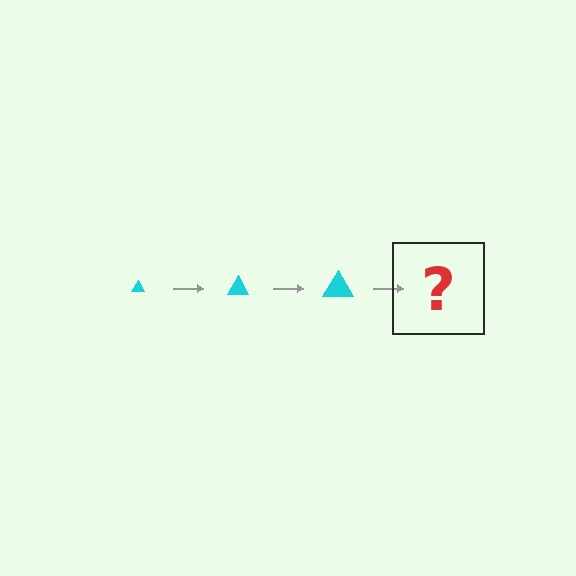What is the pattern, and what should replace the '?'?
The pattern is that the triangle gets progressively larger each step. The '?' should be a cyan triangle, larger than the previous one.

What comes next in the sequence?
The next element should be a cyan triangle, larger than the previous one.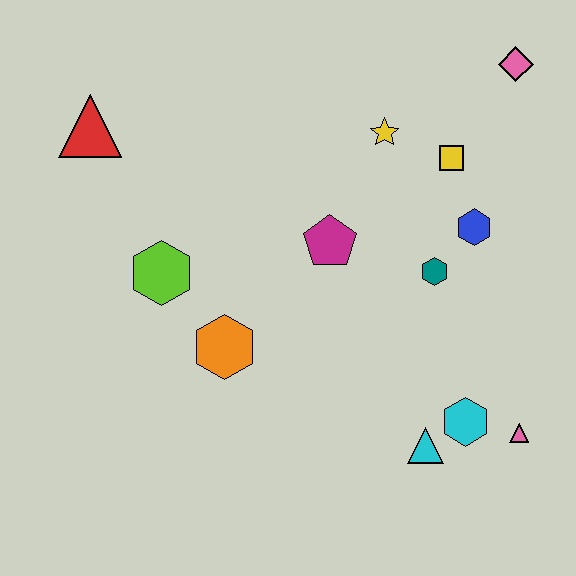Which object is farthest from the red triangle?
The pink triangle is farthest from the red triangle.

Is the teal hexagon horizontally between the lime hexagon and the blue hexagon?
Yes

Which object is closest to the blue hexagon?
The teal hexagon is closest to the blue hexagon.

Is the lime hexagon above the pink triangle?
Yes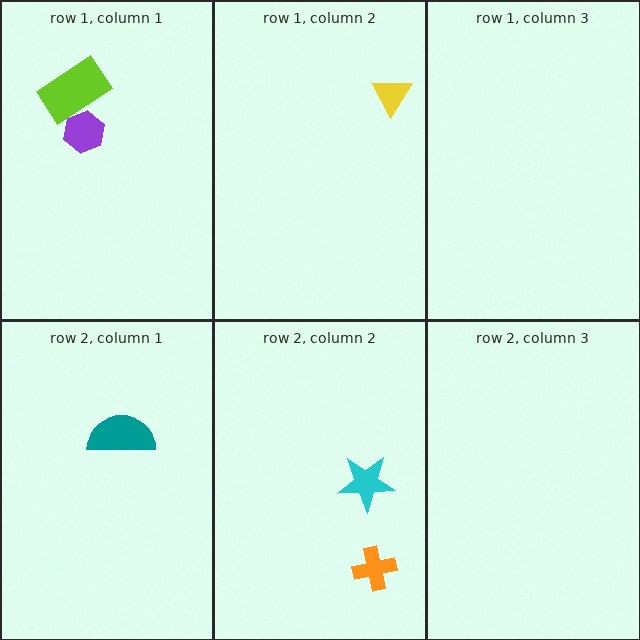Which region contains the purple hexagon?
The row 1, column 1 region.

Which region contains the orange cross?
The row 2, column 2 region.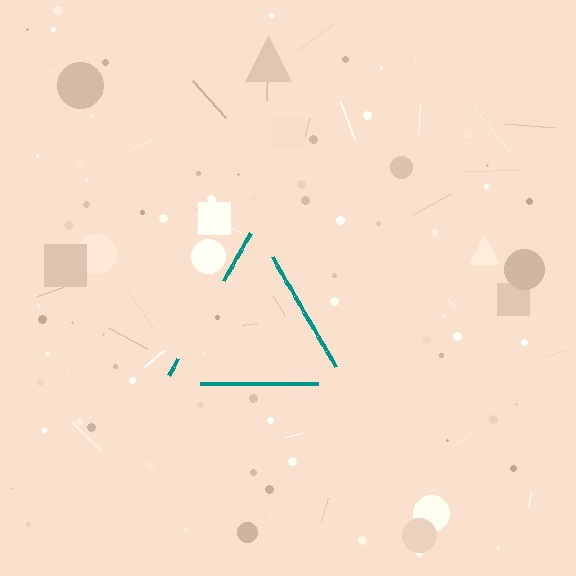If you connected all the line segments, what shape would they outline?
They would outline a triangle.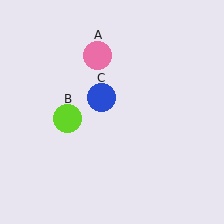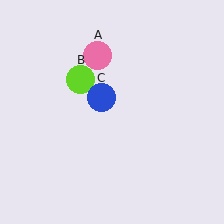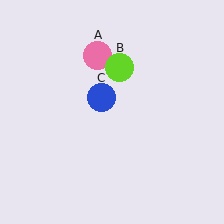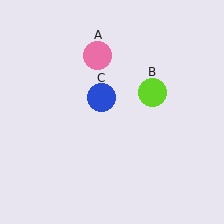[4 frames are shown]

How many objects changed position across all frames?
1 object changed position: lime circle (object B).